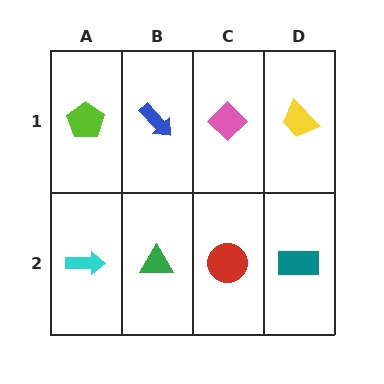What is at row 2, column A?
A cyan arrow.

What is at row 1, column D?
A yellow trapezoid.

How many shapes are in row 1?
4 shapes.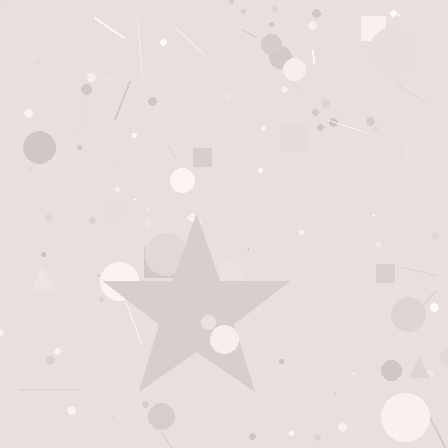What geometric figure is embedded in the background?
A star is embedded in the background.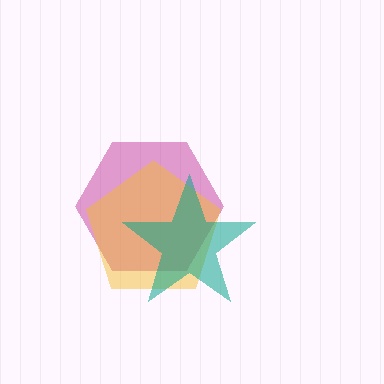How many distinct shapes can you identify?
There are 3 distinct shapes: a magenta hexagon, a yellow pentagon, a teal star.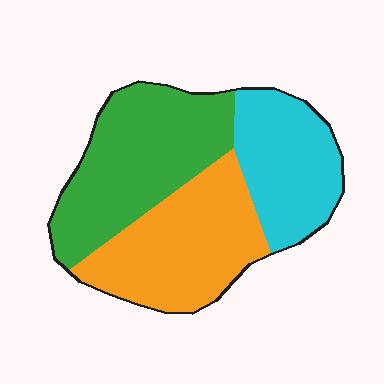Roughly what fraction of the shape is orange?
Orange takes up between a quarter and a half of the shape.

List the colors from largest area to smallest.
From largest to smallest: green, orange, cyan.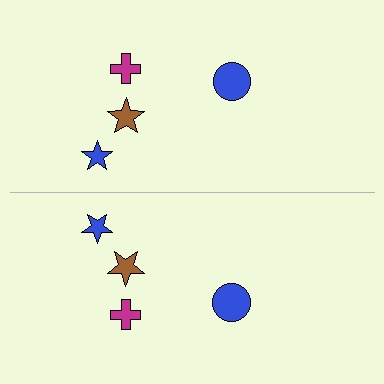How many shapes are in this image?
There are 8 shapes in this image.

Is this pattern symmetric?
Yes, this pattern has bilateral (reflection) symmetry.